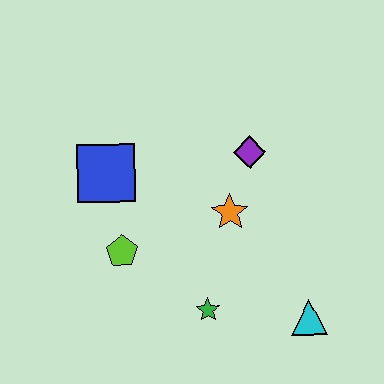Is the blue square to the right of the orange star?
No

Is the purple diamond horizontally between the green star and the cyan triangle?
Yes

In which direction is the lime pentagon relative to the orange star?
The lime pentagon is to the left of the orange star.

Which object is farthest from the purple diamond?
The cyan triangle is farthest from the purple diamond.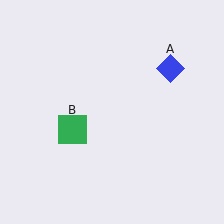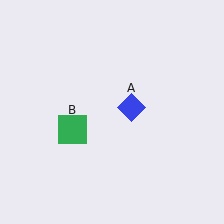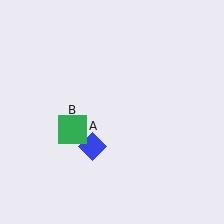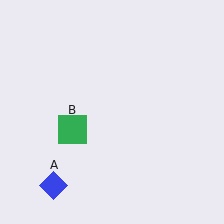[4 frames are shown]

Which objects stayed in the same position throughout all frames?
Green square (object B) remained stationary.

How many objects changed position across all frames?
1 object changed position: blue diamond (object A).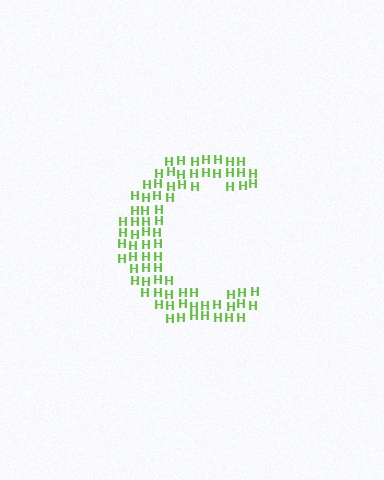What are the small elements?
The small elements are letter H's.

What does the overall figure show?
The overall figure shows the letter C.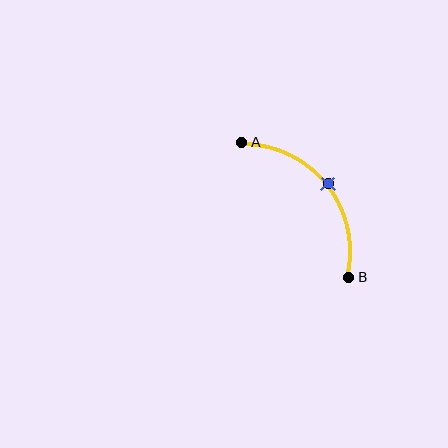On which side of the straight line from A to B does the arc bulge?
The arc bulges above and to the right of the straight line connecting A and B.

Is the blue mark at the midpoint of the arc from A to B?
Yes. The blue mark lies on the arc at equal arc-length from both A and B — it is the arc midpoint.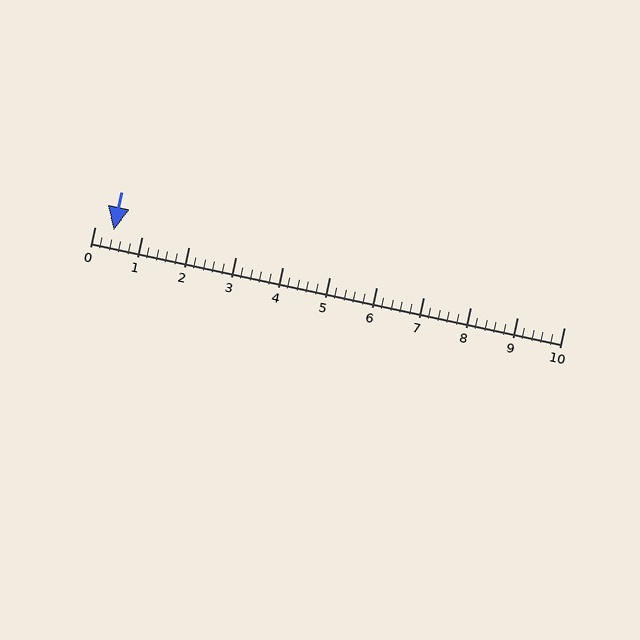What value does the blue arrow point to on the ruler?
The blue arrow points to approximately 0.4.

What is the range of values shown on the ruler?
The ruler shows values from 0 to 10.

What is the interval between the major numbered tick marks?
The major tick marks are spaced 1 units apart.